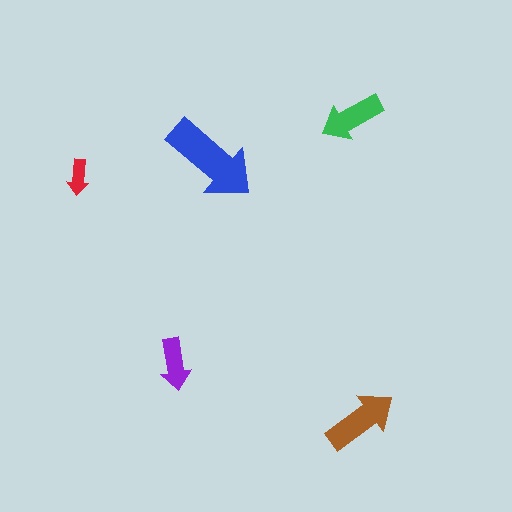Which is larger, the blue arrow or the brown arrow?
The blue one.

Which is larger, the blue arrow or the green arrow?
The blue one.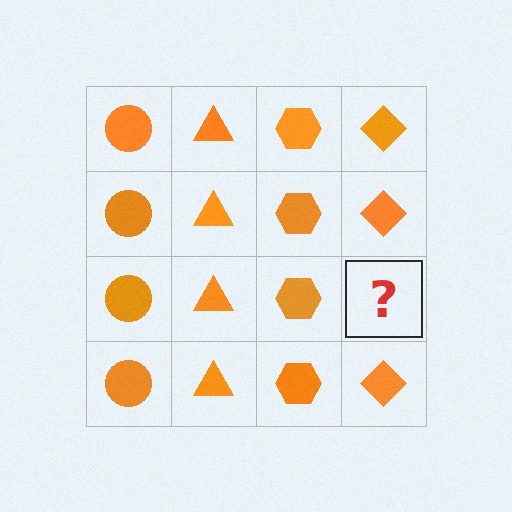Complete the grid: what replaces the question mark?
The question mark should be replaced with an orange diamond.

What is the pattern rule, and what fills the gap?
The rule is that each column has a consistent shape. The gap should be filled with an orange diamond.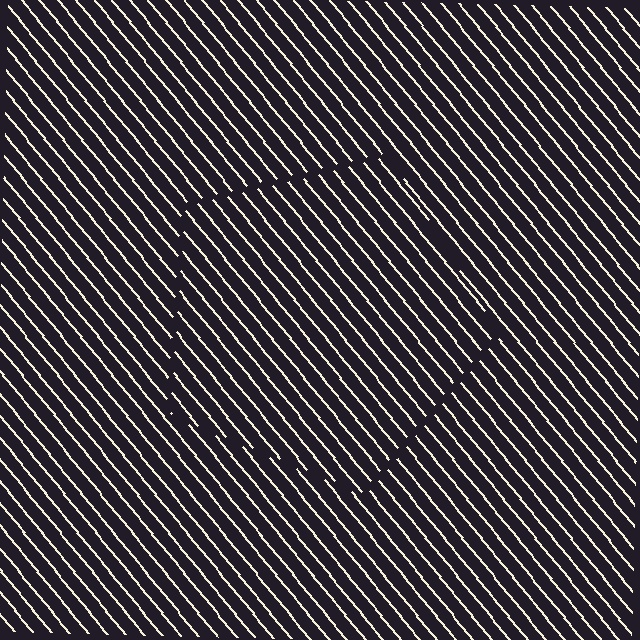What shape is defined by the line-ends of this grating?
An illusory pentagon. The interior of the shape contains the same grating, shifted by half a period — the contour is defined by the phase discontinuity where line-ends from the inner and outer gratings abut.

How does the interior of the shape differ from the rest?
The interior of the shape contains the same grating, shifted by half a period — the contour is defined by the phase discontinuity where line-ends from the inner and outer gratings abut.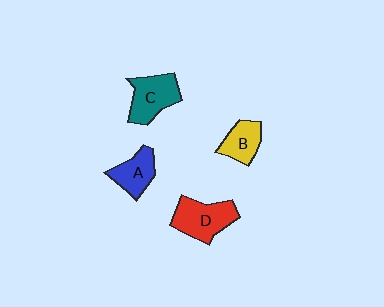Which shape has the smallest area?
Shape B (yellow).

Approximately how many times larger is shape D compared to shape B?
Approximately 1.5 times.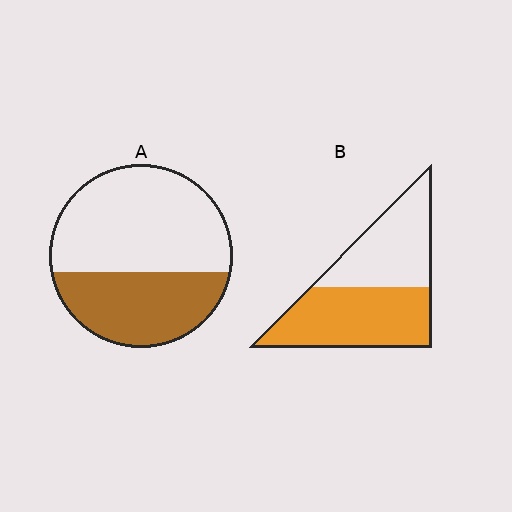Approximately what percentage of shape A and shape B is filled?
A is approximately 40% and B is approximately 55%.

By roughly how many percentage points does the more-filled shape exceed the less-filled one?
By roughly 15 percentage points (B over A).